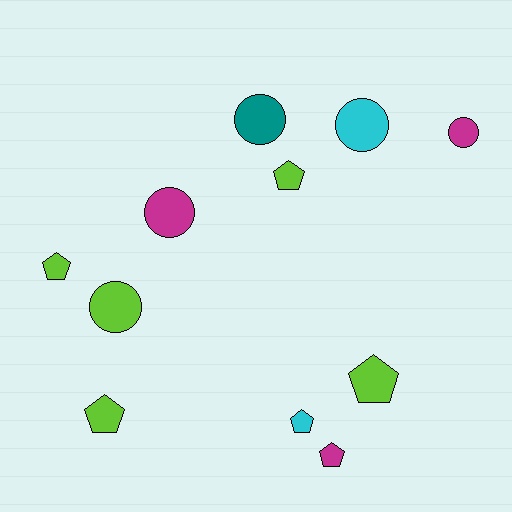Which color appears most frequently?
Lime, with 5 objects.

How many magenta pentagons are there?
There is 1 magenta pentagon.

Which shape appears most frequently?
Pentagon, with 6 objects.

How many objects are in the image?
There are 11 objects.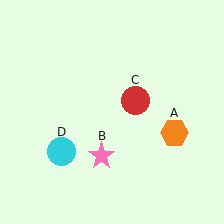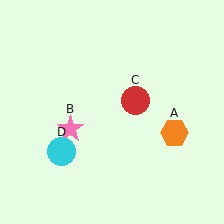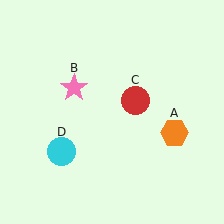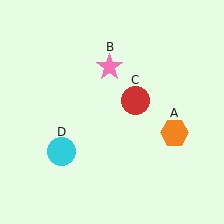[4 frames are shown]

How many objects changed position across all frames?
1 object changed position: pink star (object B).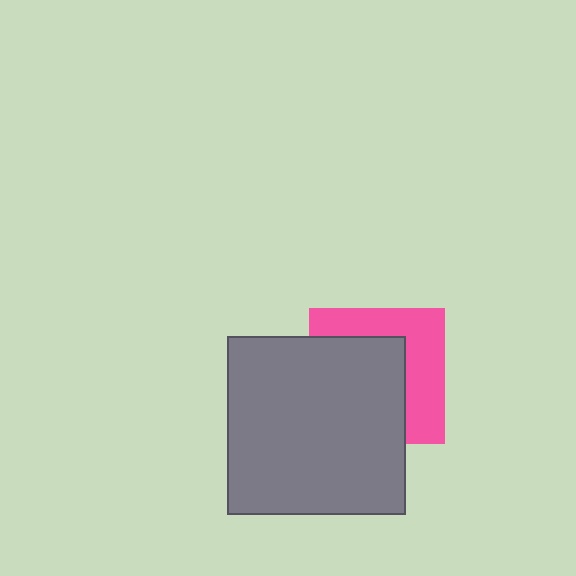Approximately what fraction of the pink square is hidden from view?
Roughly 56% of the pink square is hidden behind the gray square.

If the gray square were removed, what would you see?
You would see the complete pink square.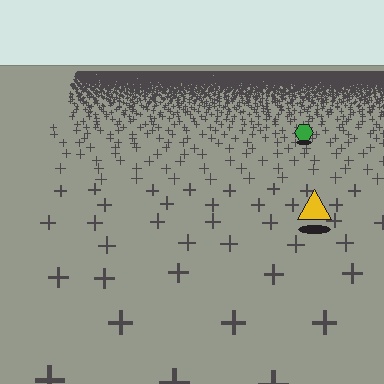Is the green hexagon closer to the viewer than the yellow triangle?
No. The yellow triangle is closer — you can tell from the texture gradient: the ground texture is coarser near it.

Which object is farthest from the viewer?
The green hexagon is farthest from the viewer. It appears smaller and the ground texture around it is denser.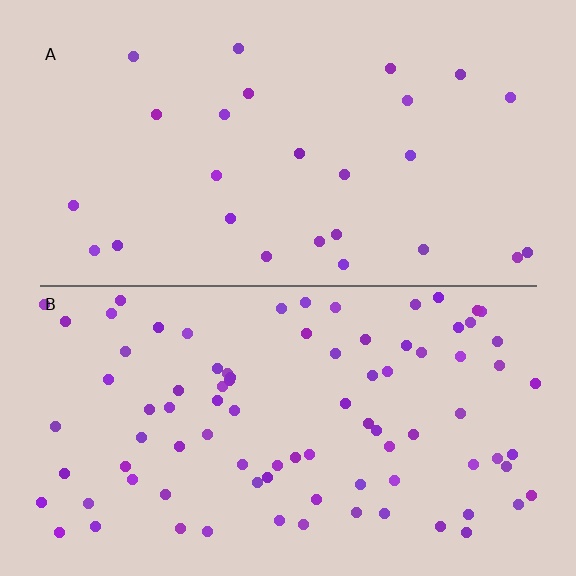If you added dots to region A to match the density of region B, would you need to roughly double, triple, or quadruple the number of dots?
Approximately triple.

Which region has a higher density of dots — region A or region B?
B (the bottom).